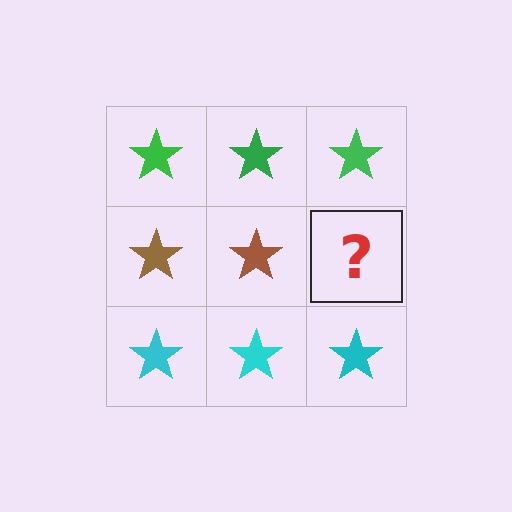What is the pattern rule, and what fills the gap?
The rule is that each row has a consistent color. The gap should be filled with a brown star.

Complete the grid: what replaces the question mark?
The question mark should be replaced with a brown star.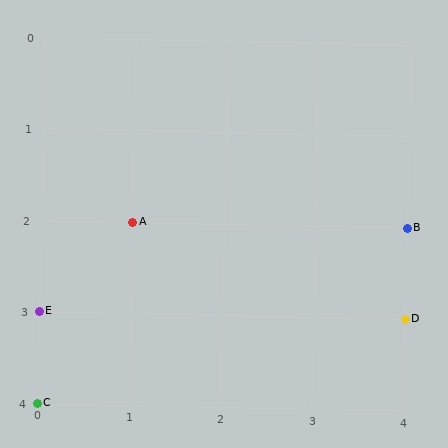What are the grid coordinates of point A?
Point A is at grid coordinates (1, 2).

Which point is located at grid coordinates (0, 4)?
Point C is at (0, 4).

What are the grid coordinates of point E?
Point E is at grid coordinates (0, 3).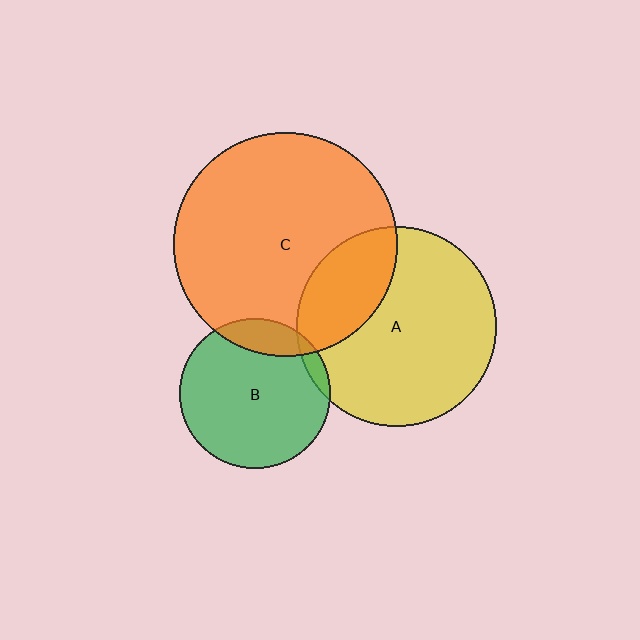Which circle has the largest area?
Circle C (orange).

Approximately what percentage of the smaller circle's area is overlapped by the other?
Approximately 15%.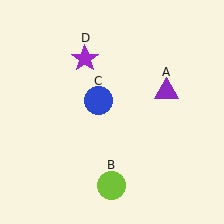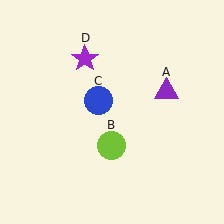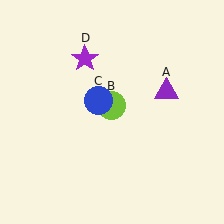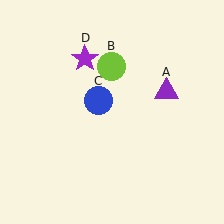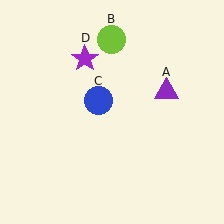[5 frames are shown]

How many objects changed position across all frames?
1 object changed position: lime circle (object B).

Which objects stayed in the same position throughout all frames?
Purple triangle (object A) and blue circle (object C) and purple star (object D) remained stationary.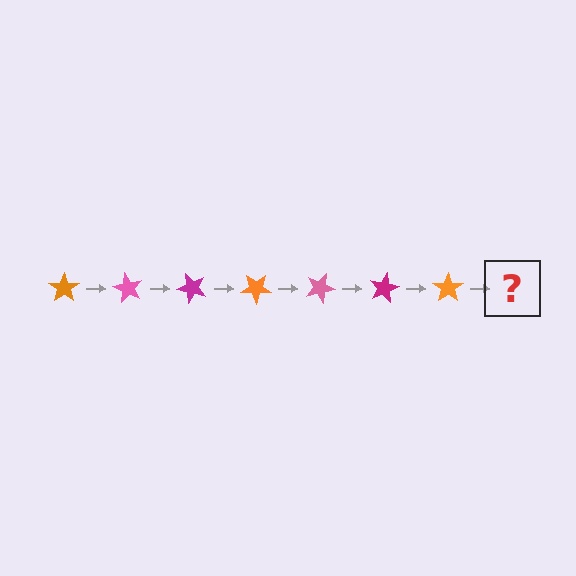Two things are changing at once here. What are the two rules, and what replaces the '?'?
The two rules are that it rotates 60 degrees each step and the color cycles through orange, pink, and magenta. The '?' should be a pink star, rotated 420 degrees from the start.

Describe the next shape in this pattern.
It should be a pink star, rotated 420 degrees from the start.